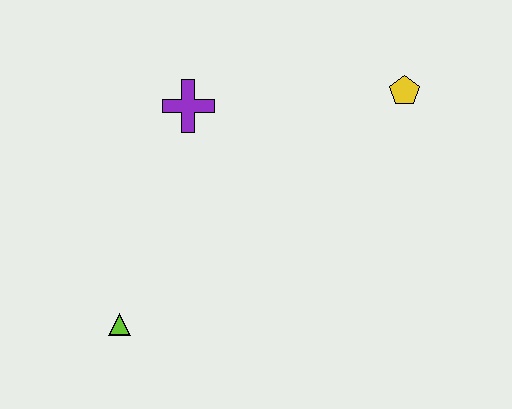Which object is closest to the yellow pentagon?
The purple cross is closest to the yellow pentagon.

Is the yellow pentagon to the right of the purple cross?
Yes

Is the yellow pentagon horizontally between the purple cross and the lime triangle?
No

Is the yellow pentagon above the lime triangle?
Yes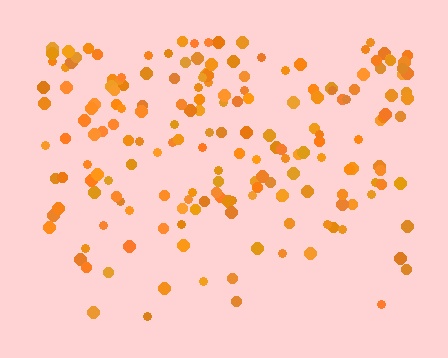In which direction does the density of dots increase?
From bottom to top, with the top side densest.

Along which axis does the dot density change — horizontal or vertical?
Vertical.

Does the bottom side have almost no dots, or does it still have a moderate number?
Still a moderate number, just noticeably fewer than the top.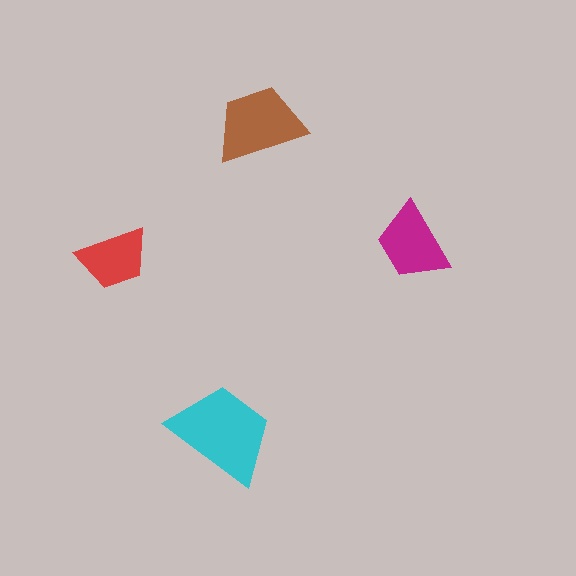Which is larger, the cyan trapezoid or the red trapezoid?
The cyan one.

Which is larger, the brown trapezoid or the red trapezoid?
The brown one.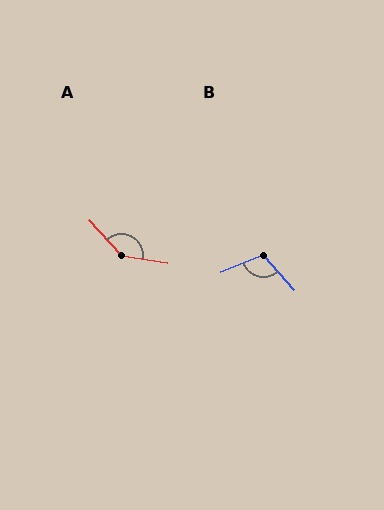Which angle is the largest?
A, at approximately 141 degrees.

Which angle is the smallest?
B, at approximately 110 degrees.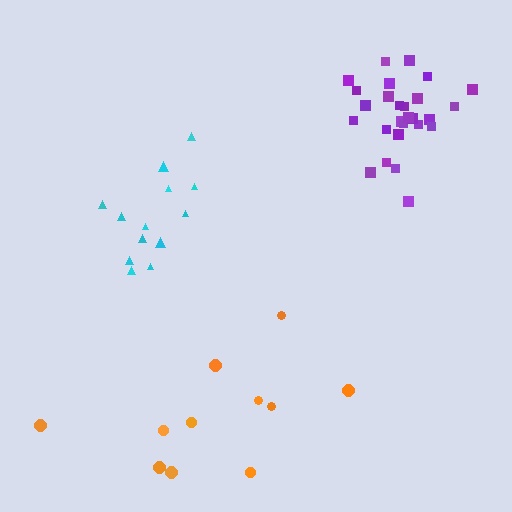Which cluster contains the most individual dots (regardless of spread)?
Purple (27).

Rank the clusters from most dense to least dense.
purple, cyan, orange.